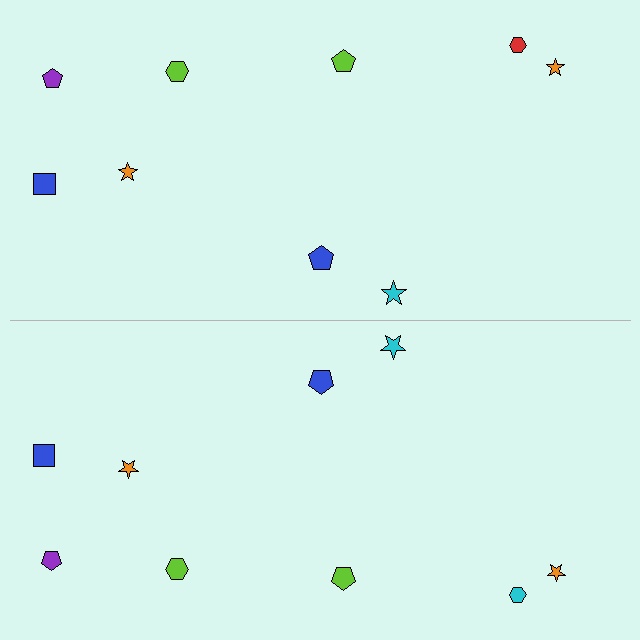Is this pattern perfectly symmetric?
No, the pattern is not perfectly symmetric. The cyan hexagon on the bottom side breaks the symmetry — its mirror counterpart is red.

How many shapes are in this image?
There are 18 shapes in this image.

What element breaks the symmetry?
The cyan hexagon on the bottom side breaks the symmetry — its mirror counterpart is red.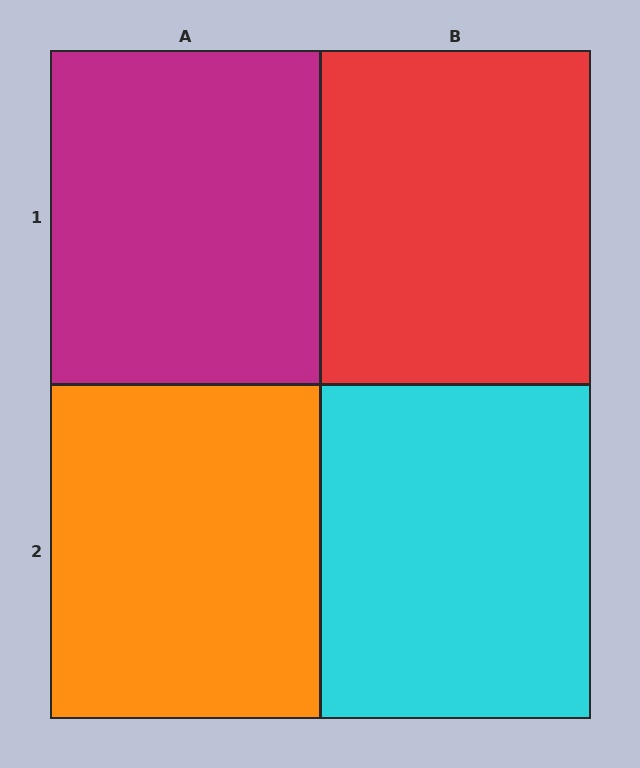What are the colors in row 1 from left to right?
Magenta, red.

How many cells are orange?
1 cell is orange.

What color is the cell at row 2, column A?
Orange.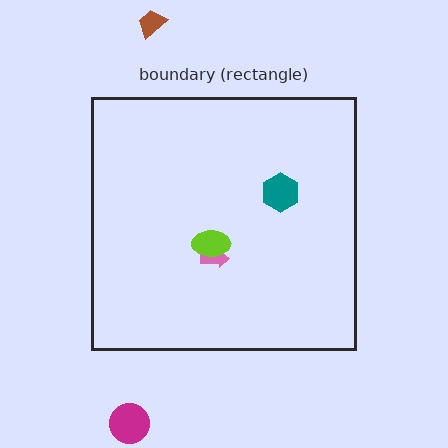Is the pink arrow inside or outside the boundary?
Inside.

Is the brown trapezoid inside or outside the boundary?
Outside.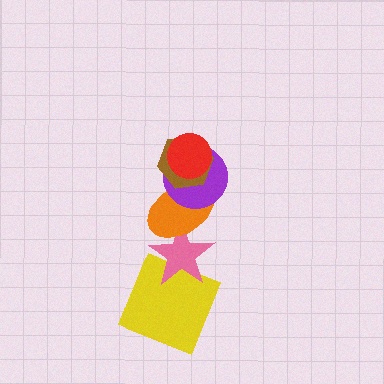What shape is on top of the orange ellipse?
The purple circle is on top of the orange ellipse.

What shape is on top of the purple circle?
The brown hexagon is on top of the purple circle.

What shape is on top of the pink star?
The orange ellipse is on top of the pink star.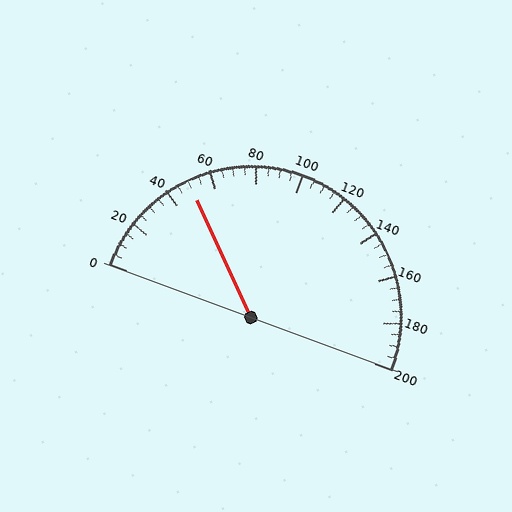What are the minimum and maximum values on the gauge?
The gauge ranges from 0 to 200.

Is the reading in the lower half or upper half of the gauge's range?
The reading is in the lower half of the range (0 to 200).